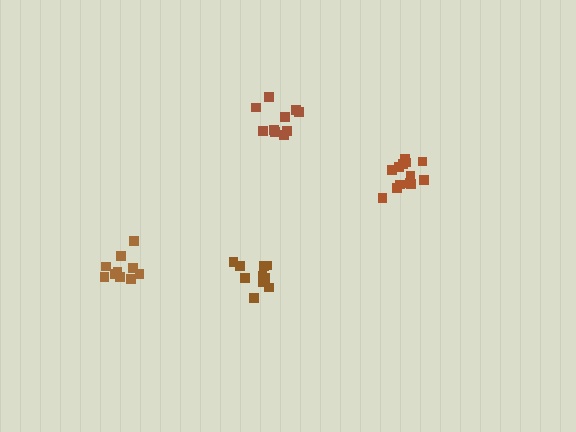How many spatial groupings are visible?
There are 4 spatial groupings.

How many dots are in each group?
Group 1: 10 dots, Group 2: 10 dots, Group 3: 13 dots, Group 4: 10 dots (43 total).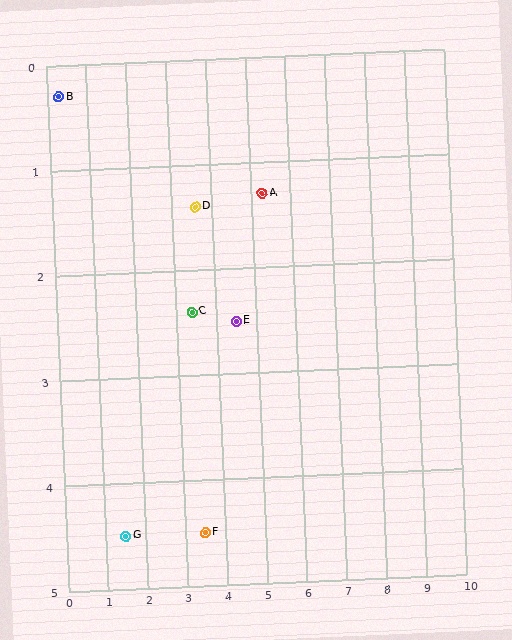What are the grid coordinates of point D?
Point D is at approximately (3.6, 1.4).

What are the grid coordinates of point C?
Point C is at approximately (3.4, 2.4).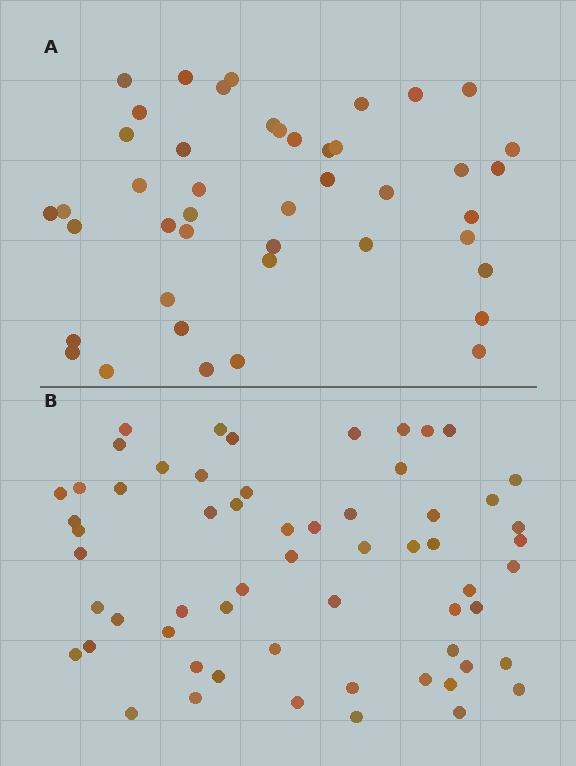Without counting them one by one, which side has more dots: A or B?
Region B (the bottom region) has more dots.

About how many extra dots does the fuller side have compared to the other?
Region B has approximately 15 more dots than region A.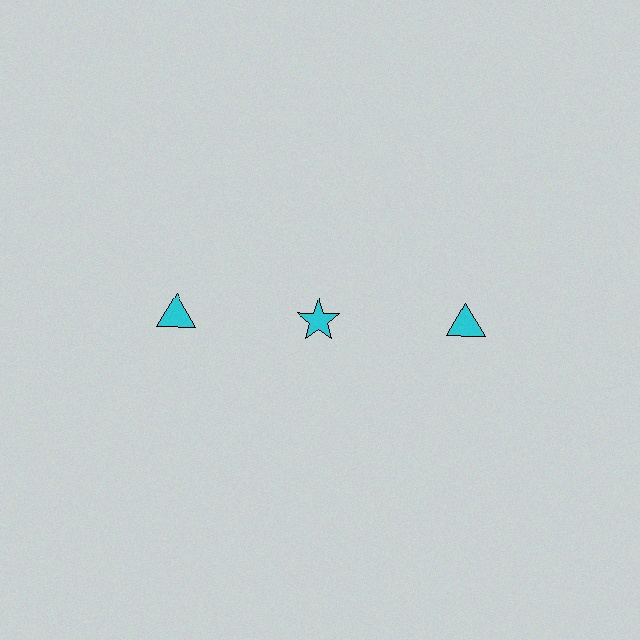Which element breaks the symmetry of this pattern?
The cyan star in the top row, second from left column breaks the symmetry. All other shapes are cyan triangles.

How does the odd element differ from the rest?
It has a different shape: star instead of triangle.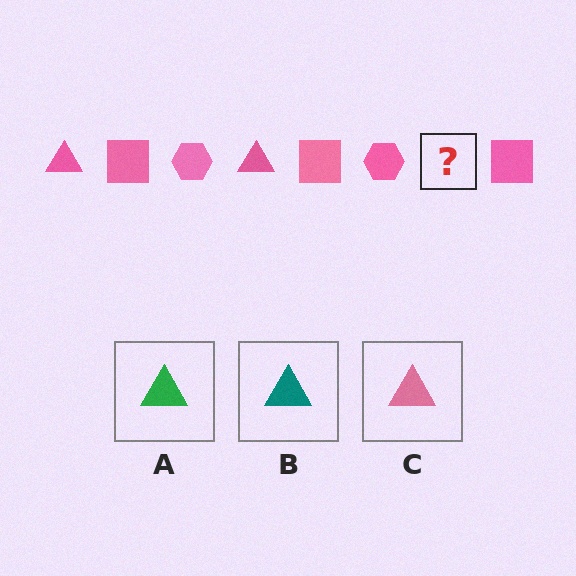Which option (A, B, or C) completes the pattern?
C.